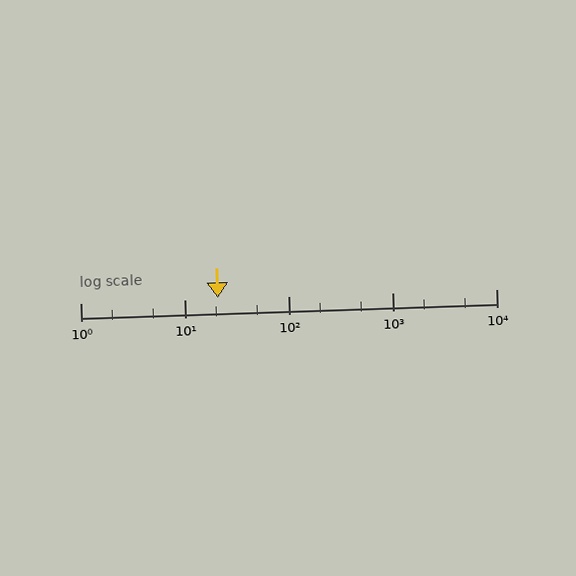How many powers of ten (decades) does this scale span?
The scale spans 4 decades, from 1 to 10000.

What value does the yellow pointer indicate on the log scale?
The pointer indicates approximately 21.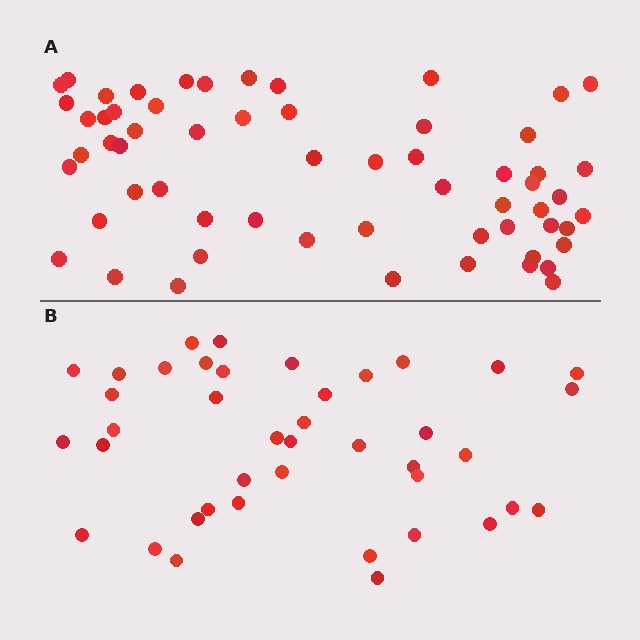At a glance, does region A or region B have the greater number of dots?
Region A (the top region) has more dots.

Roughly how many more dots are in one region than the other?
Region A has approximately 20 more dots than region B.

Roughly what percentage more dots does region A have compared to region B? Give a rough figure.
About 45% more.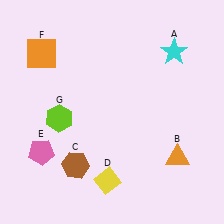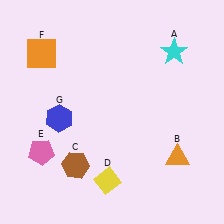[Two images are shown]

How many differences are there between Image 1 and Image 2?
There is 1 difference between the two images.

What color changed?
The hexagon (G) changed from lime in Image 1 to blue in Image 2.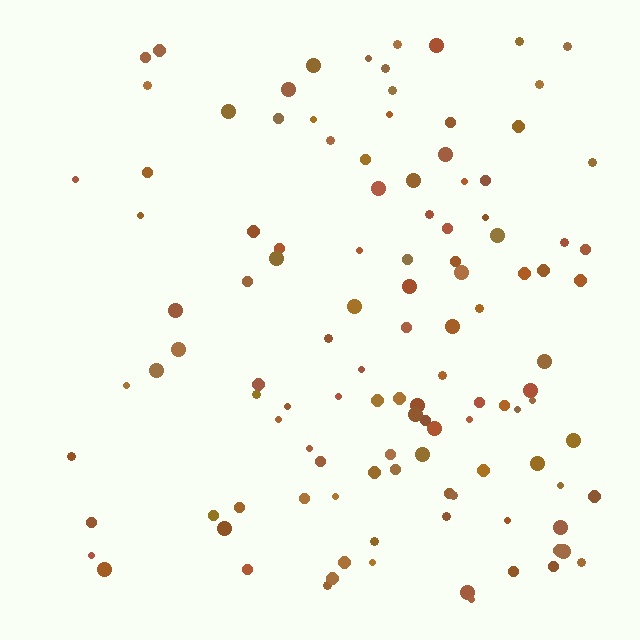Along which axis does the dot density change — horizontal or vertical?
Horizontal.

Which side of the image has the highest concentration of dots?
The right.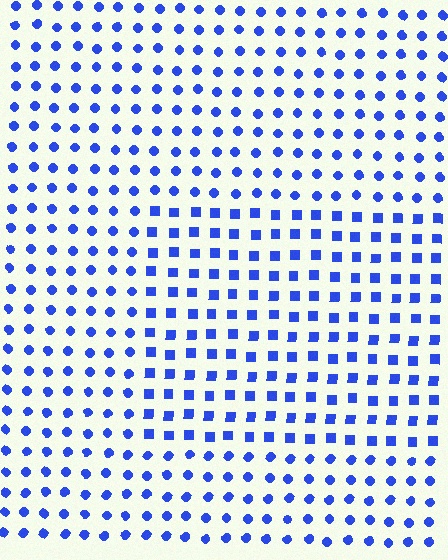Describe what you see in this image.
The image is filled with small blue elements arranged in a uniform grid. A rectangle-shaped region contains squares, while the surrounding area contains circles. The boundary is defined purely by the change in element shape.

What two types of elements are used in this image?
The image uses squares inside the rectangle region and circles outside it.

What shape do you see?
I see a rectangle.